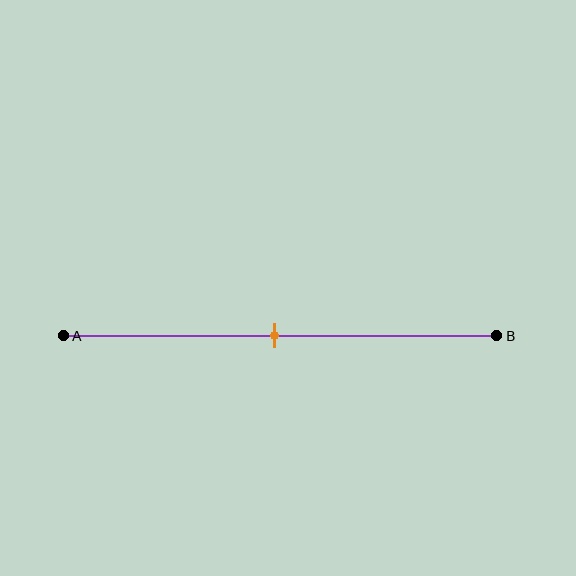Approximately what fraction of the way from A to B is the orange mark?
The orange mark is approximately 50% of the way from A to B.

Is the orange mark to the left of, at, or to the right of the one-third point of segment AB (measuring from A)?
The orange mark is to the right of the one-third point of segment AB.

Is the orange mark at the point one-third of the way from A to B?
No, the mark is at about 50% from A, not at the 33% one-third point.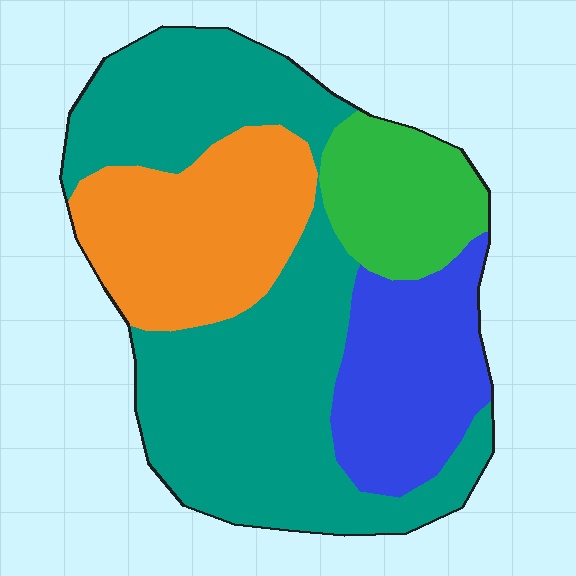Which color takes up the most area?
Teal, at roughly 50%.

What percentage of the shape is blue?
Blue takes up about one sixth (1/6) of the shape.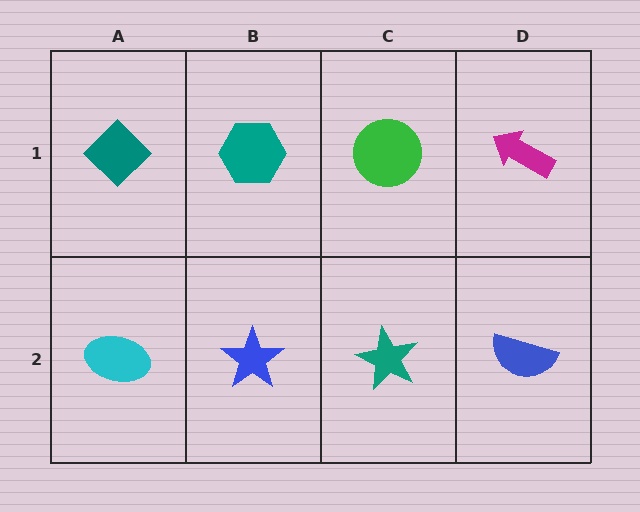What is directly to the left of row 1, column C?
A teal hexagon.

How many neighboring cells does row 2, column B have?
3.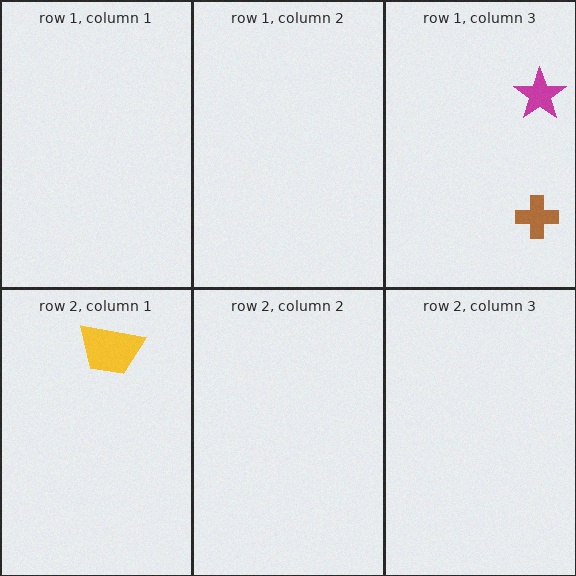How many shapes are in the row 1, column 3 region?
2.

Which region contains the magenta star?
The row 1, column 3 region.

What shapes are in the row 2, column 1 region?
The yellow trapezoid.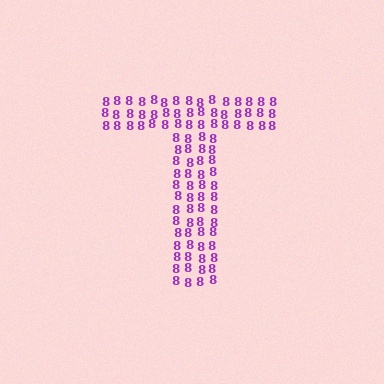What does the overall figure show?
The overall figure shows the letter T.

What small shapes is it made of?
It is made of small digit 8's.